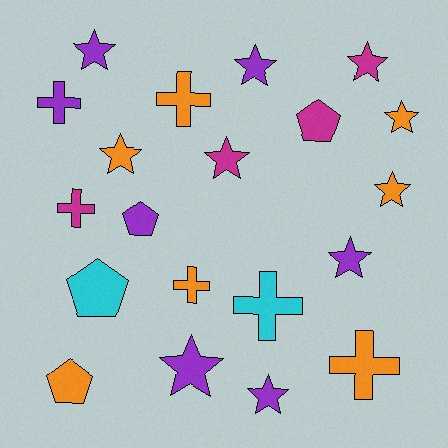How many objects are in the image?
There are 20 objects.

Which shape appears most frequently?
Star, with 10 objects.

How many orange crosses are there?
There are 3 orange crosses.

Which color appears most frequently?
Purple, with 7 objects.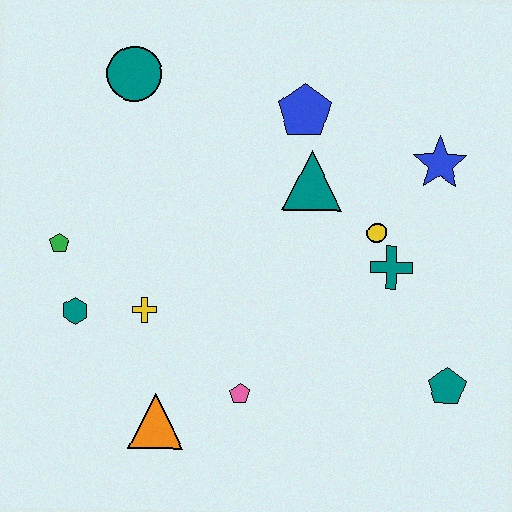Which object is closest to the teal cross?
The yellow circle is closest to the teal cross.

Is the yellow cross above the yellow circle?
No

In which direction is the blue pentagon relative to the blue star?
The blue pentagon is to the left of the blue star.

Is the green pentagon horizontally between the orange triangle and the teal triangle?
No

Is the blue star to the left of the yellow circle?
No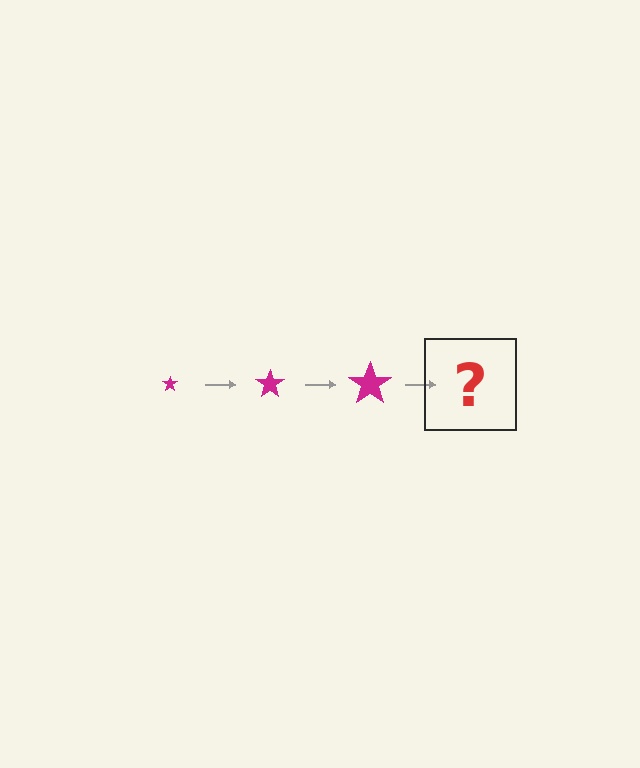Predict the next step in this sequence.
The next step is a magenta star, larger than the previous one.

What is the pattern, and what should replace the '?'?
The pattern is that the star gets progressively larger each step. The '?' should be a magenta star, larger than the previous one.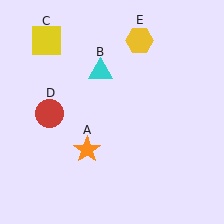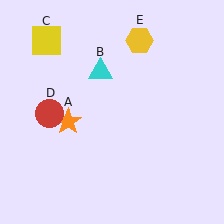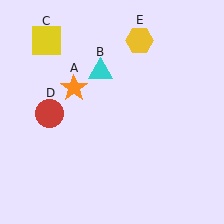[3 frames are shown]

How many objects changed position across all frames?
1 object changed position: orange star (object A).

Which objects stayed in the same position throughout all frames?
Cyan triangle (object B) and yellow square (object C) and red circle (object D) and yellow hexagon (object E) remained stationary.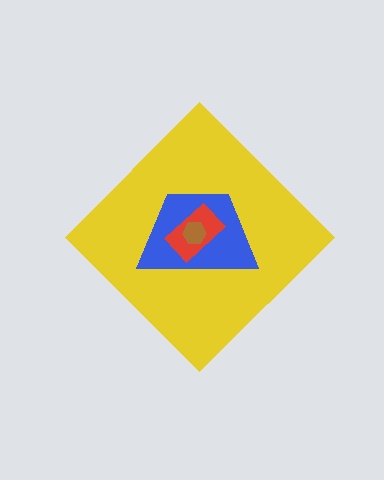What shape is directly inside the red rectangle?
The brown hexagon.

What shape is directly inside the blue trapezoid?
The red rectangle.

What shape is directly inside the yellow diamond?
The blue trapezoid.